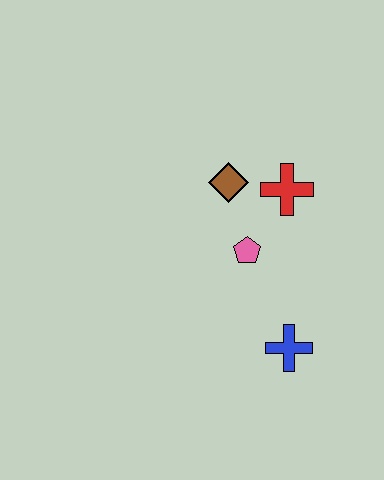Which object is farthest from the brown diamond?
The blue cross is farthest from the brown diamond.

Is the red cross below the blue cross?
No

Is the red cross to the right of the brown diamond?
Yes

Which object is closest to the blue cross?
The pink pentagon is closest to the blue cross.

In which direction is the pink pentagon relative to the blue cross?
The pink pentagon is above the blue cross.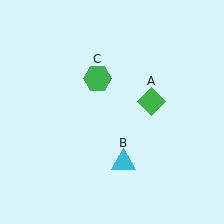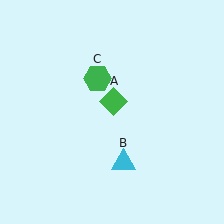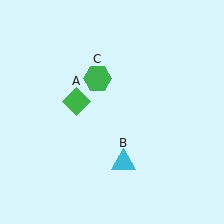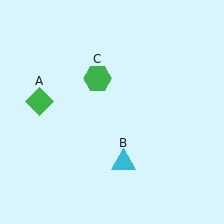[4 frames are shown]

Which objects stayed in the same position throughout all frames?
Cyan triangle (object B) and green hexagon (object C) remained stationary.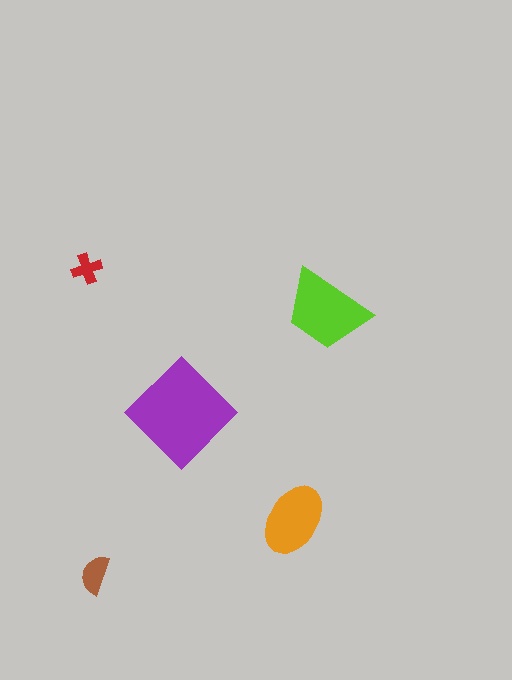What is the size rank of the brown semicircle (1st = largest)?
4th.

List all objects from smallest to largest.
The red cross, the brown semicircle, the orange ellipse, the lime trapezoid, the purple diamond.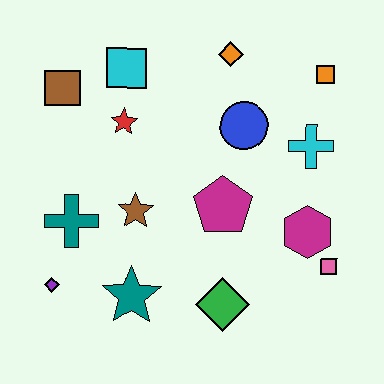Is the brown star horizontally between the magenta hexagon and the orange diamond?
No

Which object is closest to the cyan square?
The red star is closest to the cyan square.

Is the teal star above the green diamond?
Yes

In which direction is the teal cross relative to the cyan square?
The teal cross is below the cyan square.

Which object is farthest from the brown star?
The orange square is farthest from the brown star.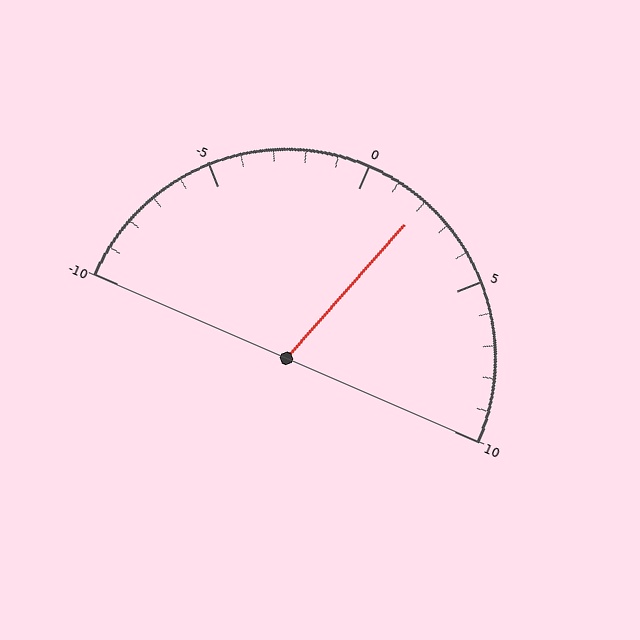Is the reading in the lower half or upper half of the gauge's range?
The reading is in the upper half of the range (-10 to 10).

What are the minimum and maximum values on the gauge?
The gauge ranges from -10 to 10.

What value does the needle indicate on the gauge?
The needle indicates approximately 2.